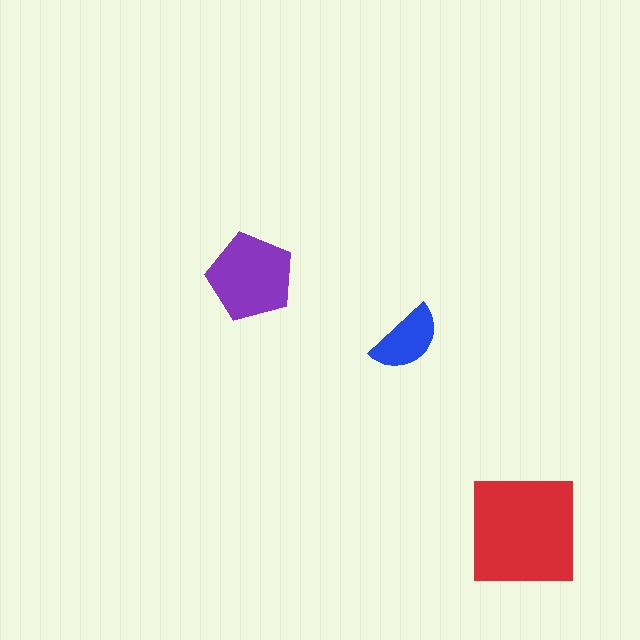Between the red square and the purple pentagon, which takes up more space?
The red square.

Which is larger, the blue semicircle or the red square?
The red square.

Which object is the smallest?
The blue semicircle.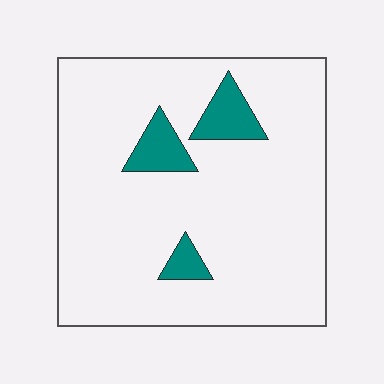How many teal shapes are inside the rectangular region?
3.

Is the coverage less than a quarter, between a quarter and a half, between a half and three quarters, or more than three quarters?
Less than a quarter.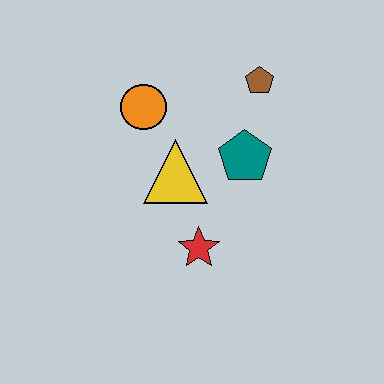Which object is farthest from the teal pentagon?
The orange circle is farthest from the teal pentagon.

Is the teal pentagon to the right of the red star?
Yes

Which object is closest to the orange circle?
The yellow triangle is closest to the orange circle.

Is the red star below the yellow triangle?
Yes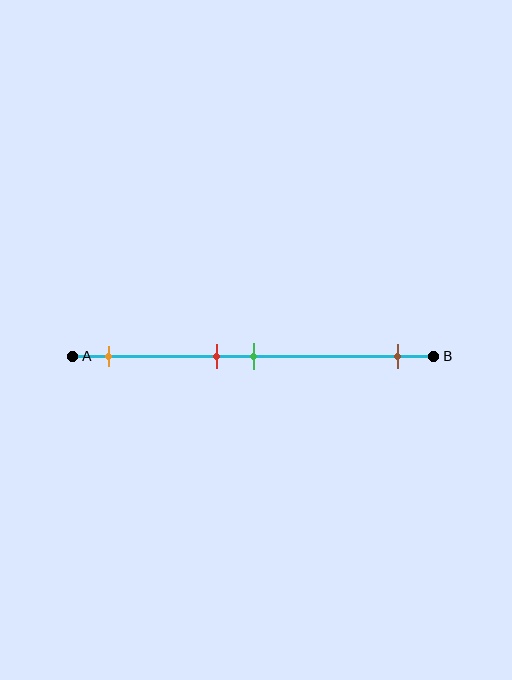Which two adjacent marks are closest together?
The red and green marks are the closest adjacent pair.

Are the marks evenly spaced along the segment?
No, the marks are not evenly spaced.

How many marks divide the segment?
There are 4 marks dividing the segment.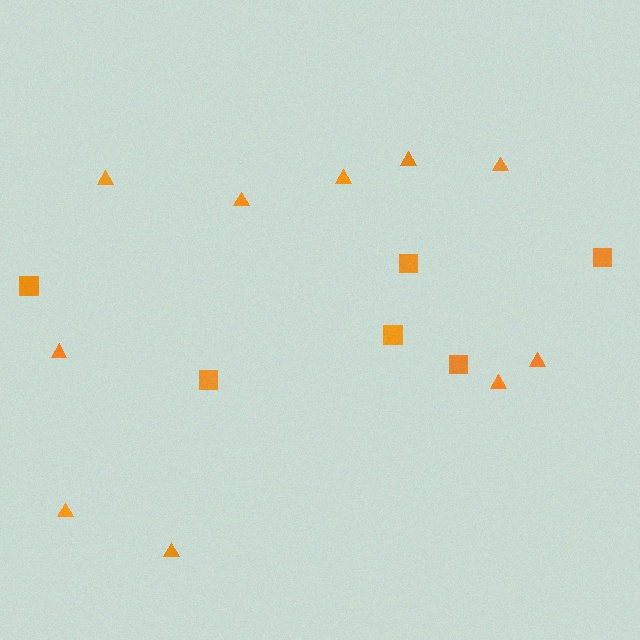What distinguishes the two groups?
There are 2 groups: one group of squares (6) and one group of triangles (10).